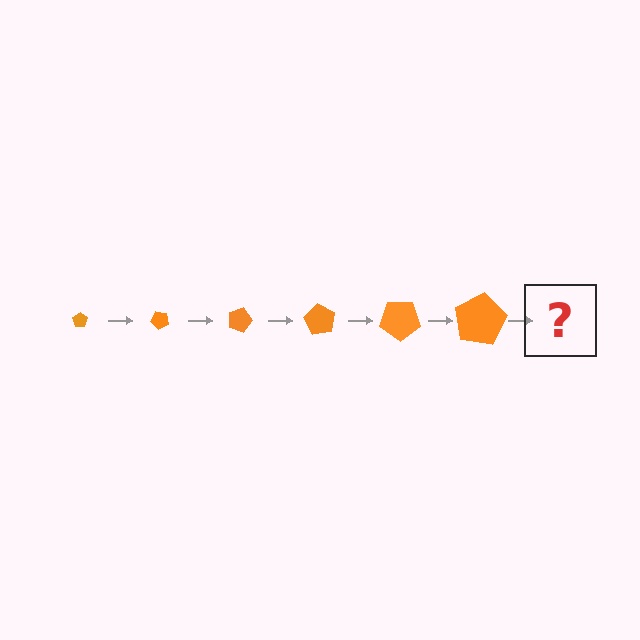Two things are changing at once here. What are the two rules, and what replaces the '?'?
The two rules are that the pentagon grows larger each step and it rotates 45 degrees each step. The '?' should be a pentagon, larger than the previous one and rotated 270 degrees from the start.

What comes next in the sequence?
The next element should be a pentagon, larger than the previous one and rotated 270 degrees from the start.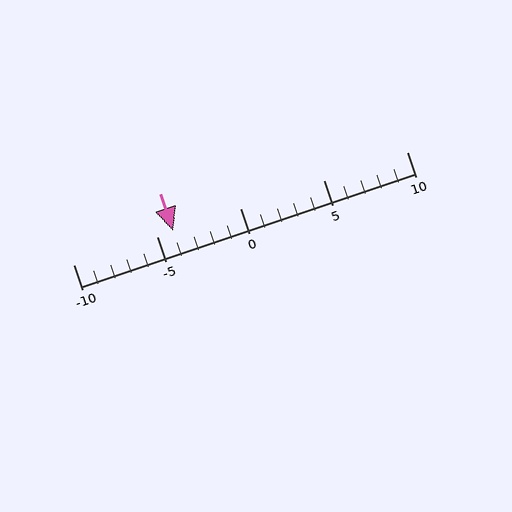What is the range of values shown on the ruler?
The ruler shows values from -10 to 10.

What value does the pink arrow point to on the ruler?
The pink arrow points to approximately -4.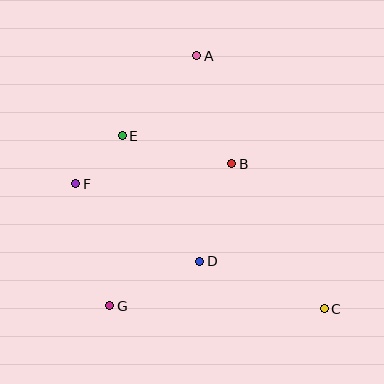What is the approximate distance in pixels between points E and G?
The distance between E and G is approximately 170 pixels.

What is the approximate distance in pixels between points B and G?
The distance between B and G is approximately 187 pixels.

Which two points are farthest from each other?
Points A and C are farthest from each other.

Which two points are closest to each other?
Points E and F are closest to each other.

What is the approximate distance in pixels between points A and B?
The distance between A and B is approximately 114 pixels.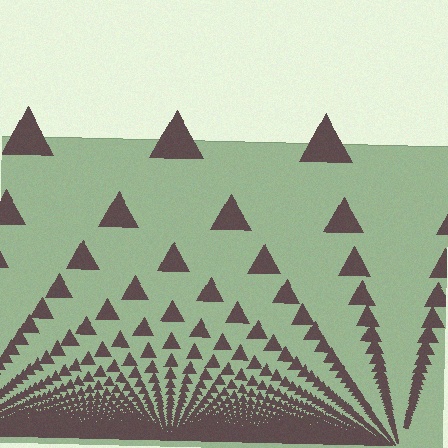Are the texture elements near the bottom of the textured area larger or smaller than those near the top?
Smaller. The gradient is inverted — elements near the bottom are smaller and denser.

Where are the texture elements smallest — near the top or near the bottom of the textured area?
Near the bottom.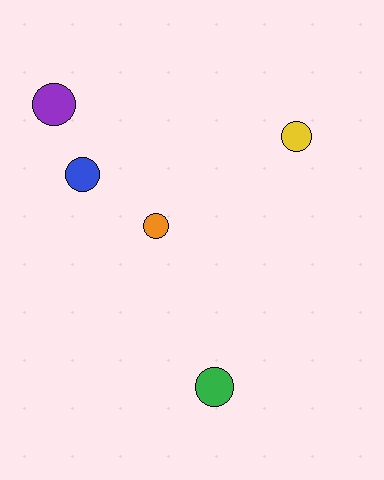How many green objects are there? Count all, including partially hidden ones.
There is 1 green object.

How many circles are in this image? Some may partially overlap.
There are 5 circles.